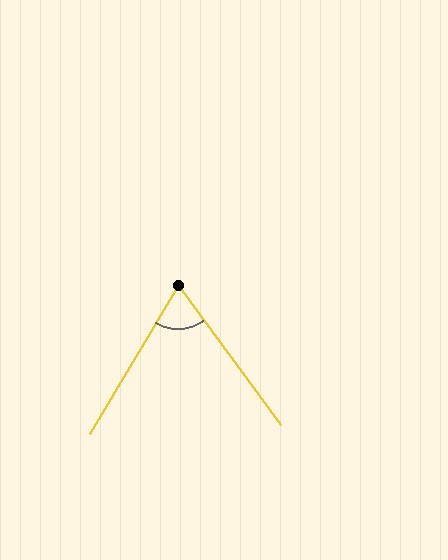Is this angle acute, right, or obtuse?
It is acute.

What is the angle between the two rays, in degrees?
Approximately 67 degrees.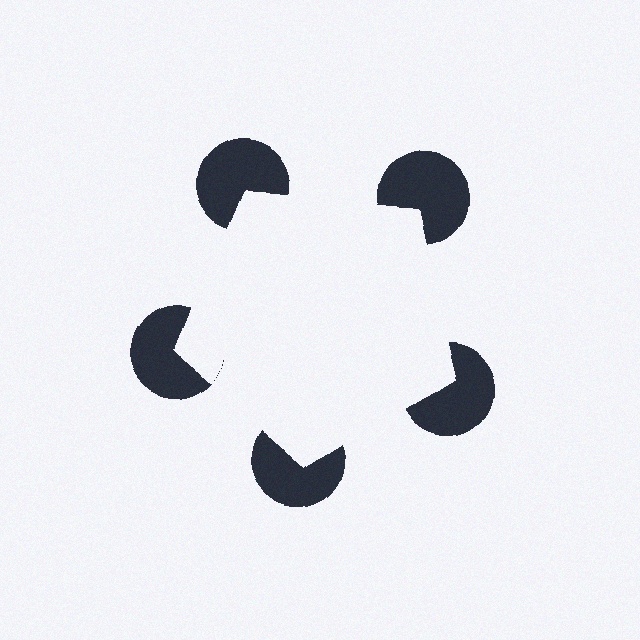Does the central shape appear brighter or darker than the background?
It typically appears slightly brighter than the background, even though no actual brightness change is drawn.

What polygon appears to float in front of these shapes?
An illusory pentagon — its edges are inferred from the aligned wedge cuts in the pac-man discs, not physically drawn.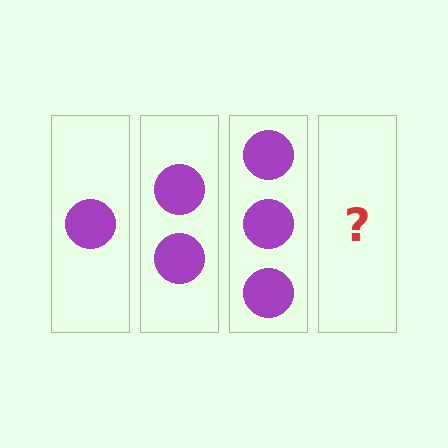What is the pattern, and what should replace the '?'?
The pattern is that each step adds one more circle. The '?' should be 4 circles.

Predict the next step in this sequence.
The next step is 4 circles.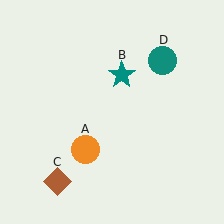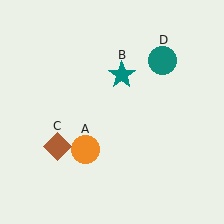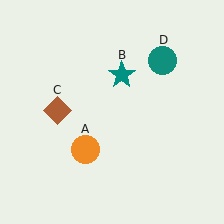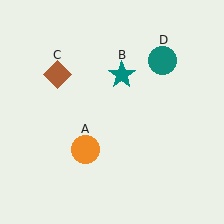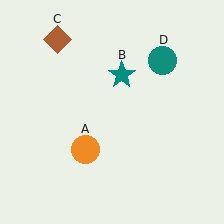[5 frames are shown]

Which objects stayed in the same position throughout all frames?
Orange circle (object A) and teal star (object B) and teal circle (object D) remained stationary.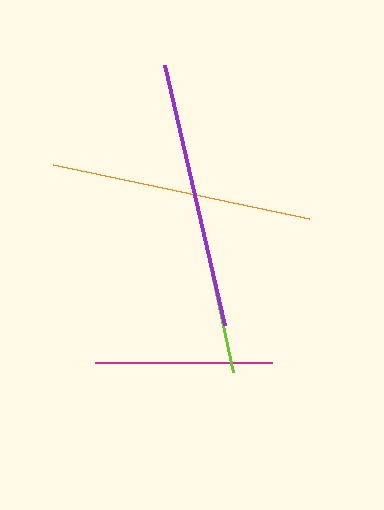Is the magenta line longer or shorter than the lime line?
The magenta line is longer than the lime line.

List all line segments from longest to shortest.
From longest to shortest: purple, orange, magenta, lime.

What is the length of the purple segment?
The purple segment is approximately 266 pixels long.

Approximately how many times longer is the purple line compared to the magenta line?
The purple line is approximately 1.5 times the length of the magenta line.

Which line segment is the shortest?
The lime line is the shortest at approximately 166 pixels.